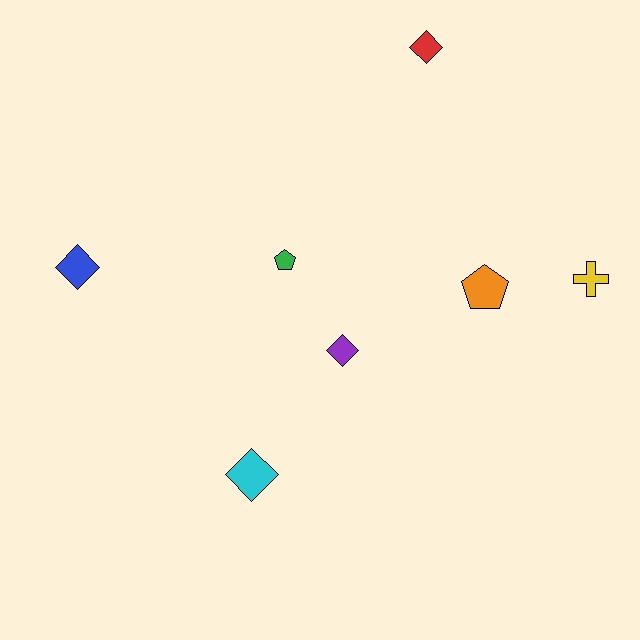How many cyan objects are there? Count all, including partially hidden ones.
There is 1 cyan object.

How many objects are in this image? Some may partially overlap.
There are 7 objects.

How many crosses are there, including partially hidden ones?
There is 1 cross.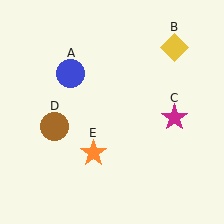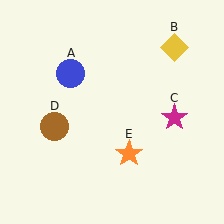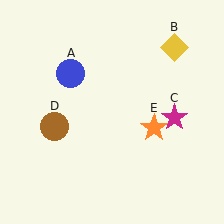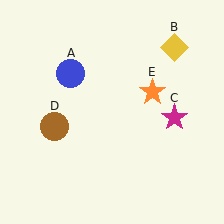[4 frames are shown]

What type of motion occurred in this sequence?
The orange star (object E) rotated counterclockwise around the center of the scene.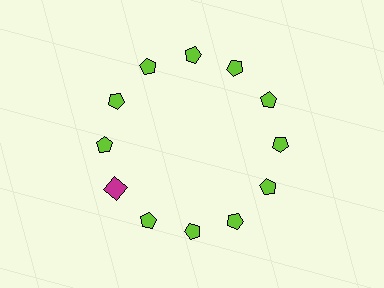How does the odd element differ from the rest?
It differs in both color (magenta instead of lime) and shape (square instead of pentagon).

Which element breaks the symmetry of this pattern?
The magenta square at roughly the 8 o'clock position breaks the symmetry. All other shapes are lime pentagons.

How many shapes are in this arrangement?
There are 12 shapes arranged in a ring pattern.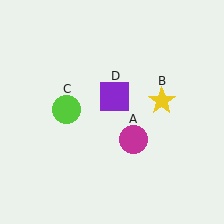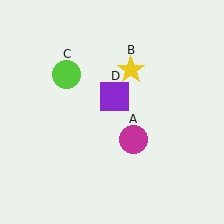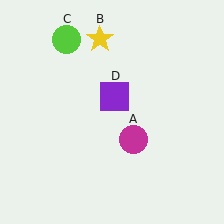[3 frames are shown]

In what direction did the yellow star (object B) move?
The yellow star (object B) moved up and to the left.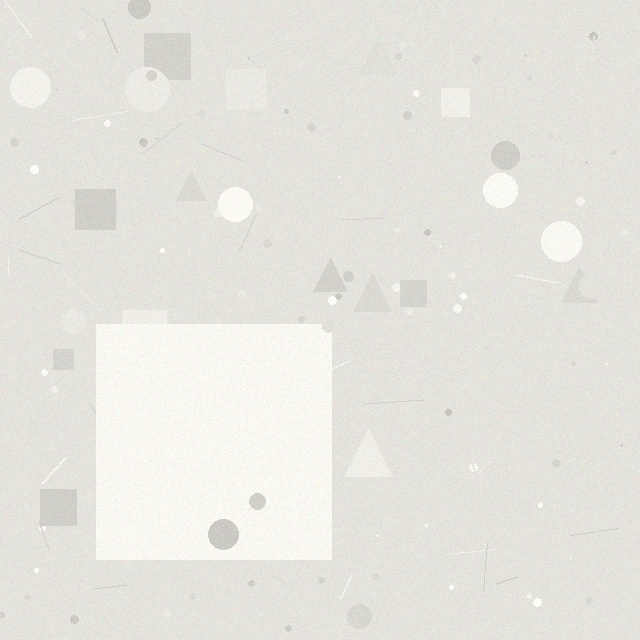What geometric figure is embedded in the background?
A square is embedded in the background.